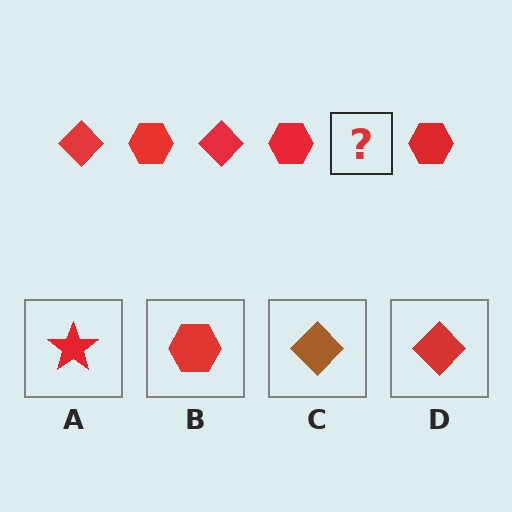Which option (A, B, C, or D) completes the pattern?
D.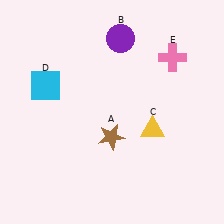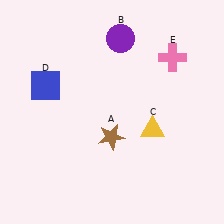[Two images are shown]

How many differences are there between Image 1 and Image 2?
There is 1 difference between the two images.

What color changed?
The square (D) changed from cyan in Image 1 to blue in Image 2.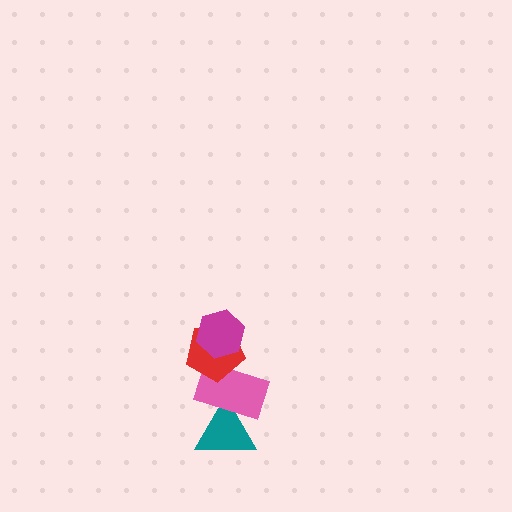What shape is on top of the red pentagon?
The magenta hexagon is on top of the red pentagon.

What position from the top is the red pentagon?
The red pentagon is 2nd from the top.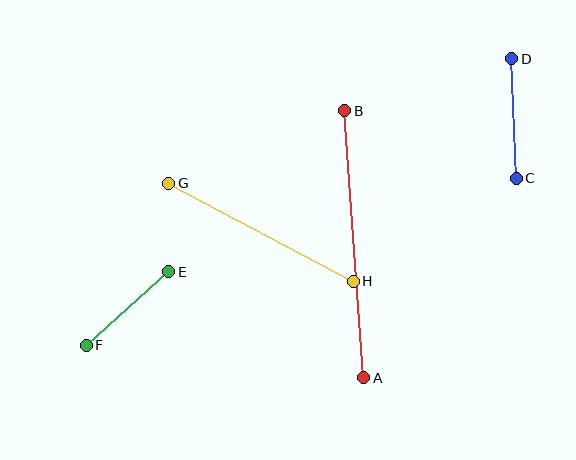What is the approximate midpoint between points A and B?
The midpoint is at approximately (354, 244) pixels.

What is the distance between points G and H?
The distance is approximately 209 pixels.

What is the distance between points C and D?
The distance is approximately 120 pixels.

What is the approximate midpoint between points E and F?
The midpoint is at approximately (128, 309) pixels.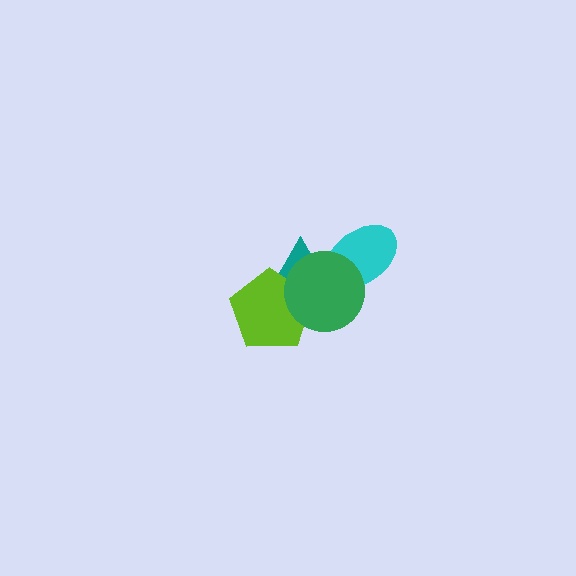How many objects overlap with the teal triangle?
3 objects overlap with the teal triangle.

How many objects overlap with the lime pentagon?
2 objects overlap with the lime pentagon.